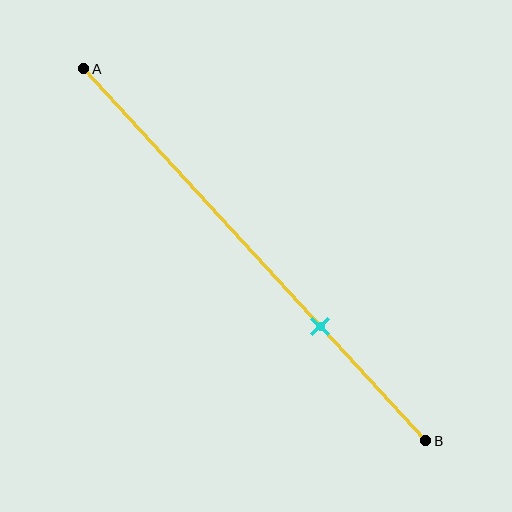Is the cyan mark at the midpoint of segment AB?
No, the mark is at about 70% from A, not at the 50% midpoint.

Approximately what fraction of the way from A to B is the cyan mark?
The cyan mark is approximately 70% of the way from A to B.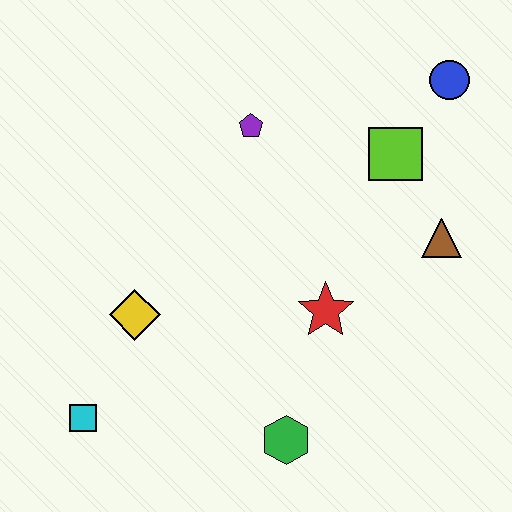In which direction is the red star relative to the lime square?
The red star is below the lime square.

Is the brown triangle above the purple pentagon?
No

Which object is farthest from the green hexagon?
The blue circle is farthest from the green hexagon.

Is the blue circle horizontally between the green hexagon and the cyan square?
No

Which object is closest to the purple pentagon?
The lime square is closest to the purple pentagon.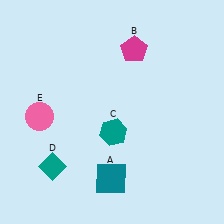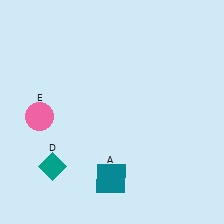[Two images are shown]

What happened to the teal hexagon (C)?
The teal hexagon (C) was removed in Image 2. It was in the bottom-right area of Image 1.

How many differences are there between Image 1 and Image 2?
There are 2 differences between the two images.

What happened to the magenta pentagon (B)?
The magenta pentagon (B) was removed in Image 2. It was in the top-right area of Image 1.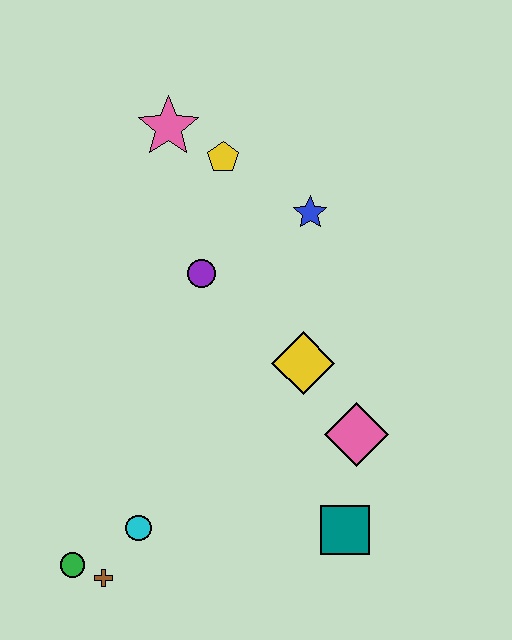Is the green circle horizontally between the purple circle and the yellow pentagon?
No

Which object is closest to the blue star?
The yellow pentagon is closest to the blue star.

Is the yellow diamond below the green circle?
No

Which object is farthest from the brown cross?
The pink star is farthest from the brown cross.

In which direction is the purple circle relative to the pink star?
The purple circle is below the pink star.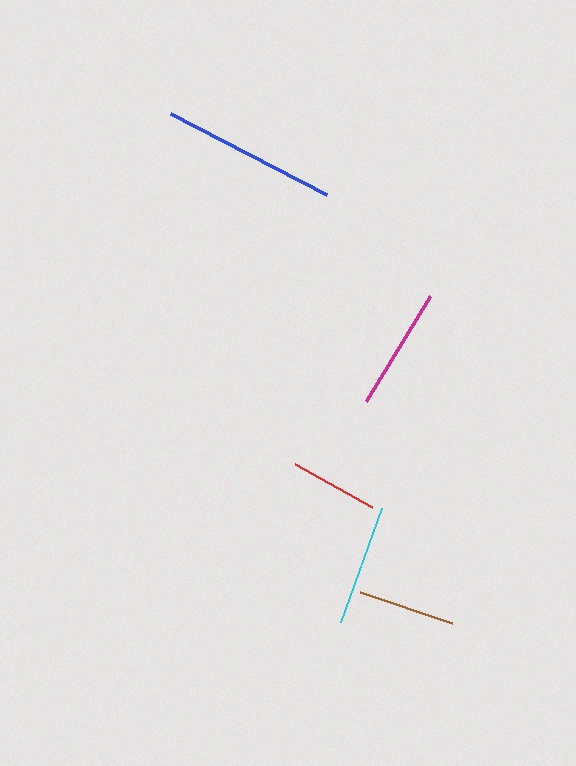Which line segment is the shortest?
The red line is the shortest at approximately 88 pixels.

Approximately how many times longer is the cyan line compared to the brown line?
The cyan line is approximately 1.2 times the length of the brown line.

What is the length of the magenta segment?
The magenta segment is approximately 123 pixels long.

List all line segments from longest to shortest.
From longest to shortest: blue, magenta, cyan, brown, red.